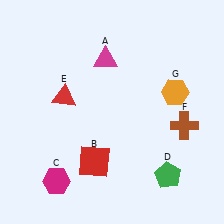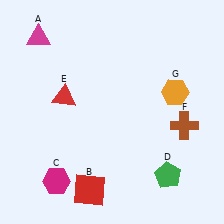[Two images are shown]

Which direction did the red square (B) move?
The red square (B) moved down.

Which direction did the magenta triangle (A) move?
The magenta triangle (A) moved left.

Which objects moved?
The objects that moved are: the magenta triangle (A), the red square (B).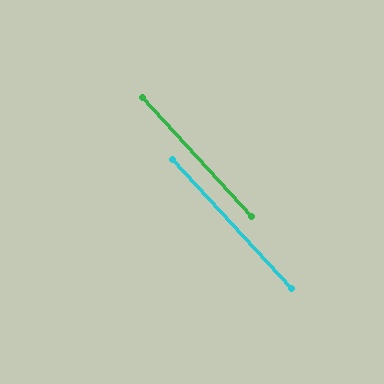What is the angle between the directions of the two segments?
Approximately 0 degrees.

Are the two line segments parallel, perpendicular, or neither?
Parallel — their directions differ by only 0.2°.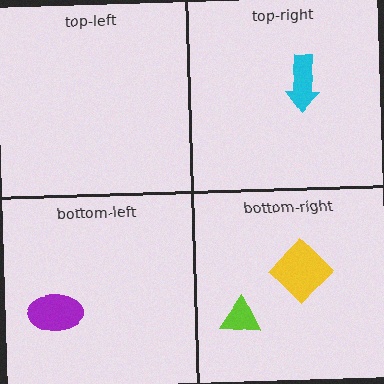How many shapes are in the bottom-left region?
1.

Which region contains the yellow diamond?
The bottom-right region.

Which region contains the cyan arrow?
The top-right region.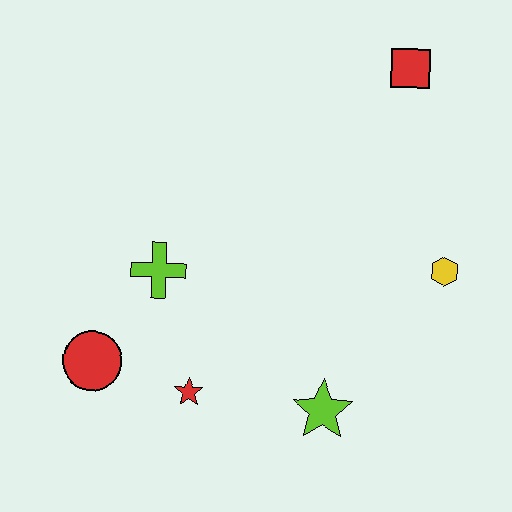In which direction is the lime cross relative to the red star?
The lime cross is above the red star.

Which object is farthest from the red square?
The red circle is farthest from the red square.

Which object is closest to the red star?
The red circle is closest to the red star.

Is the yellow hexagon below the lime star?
No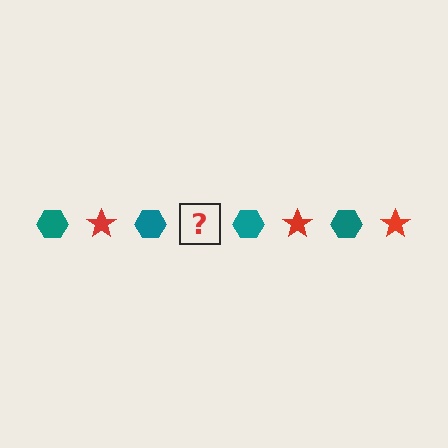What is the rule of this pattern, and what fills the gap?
The rule is that the pattern alternates between teal hexagon and red star. The gap should be filled with a red star.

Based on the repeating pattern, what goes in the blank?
The blank should be a red star.